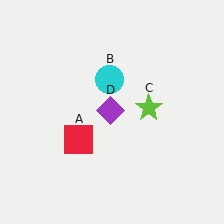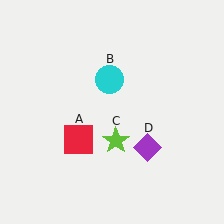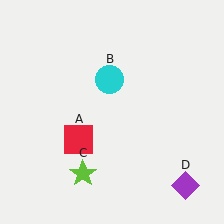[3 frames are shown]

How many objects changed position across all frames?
2 objects changed position: lime star (object C), purple diamond (object D).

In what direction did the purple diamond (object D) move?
The purple diamond (object D) moved down and to the right.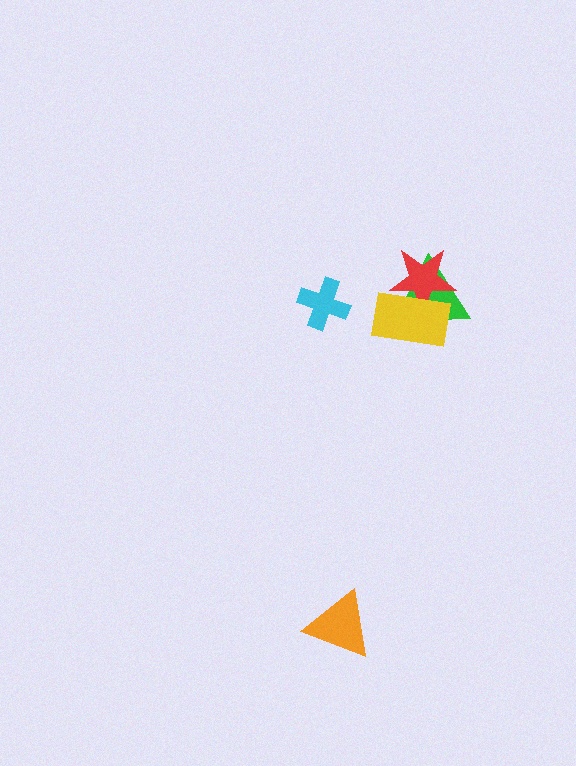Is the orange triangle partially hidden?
No, no other shape covers it.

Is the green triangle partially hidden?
Yes, it is partially covered by another shape.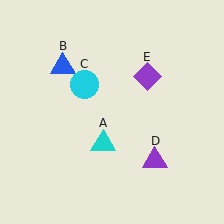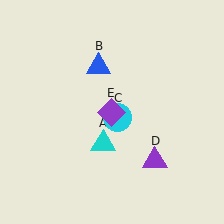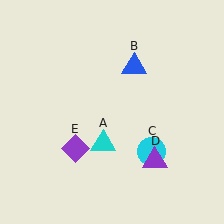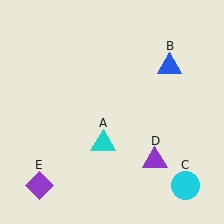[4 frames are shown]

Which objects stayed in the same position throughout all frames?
Cyan triangle (object A) and purple triangle (object D) remained stationary.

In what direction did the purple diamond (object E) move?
The purple diamond (object E) moved down and to the left.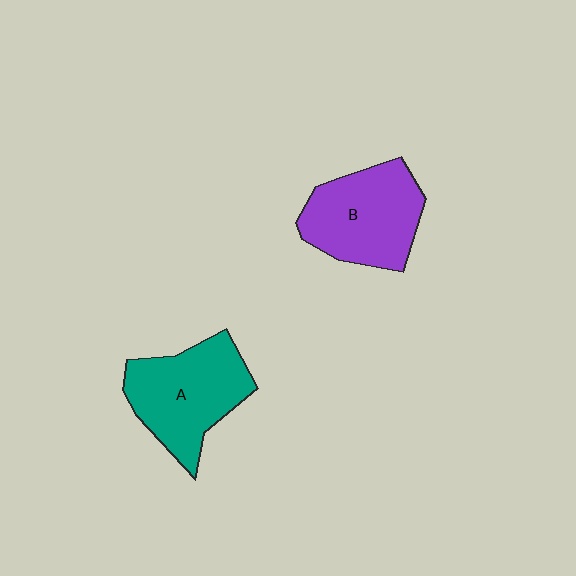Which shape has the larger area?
Shape A (teal).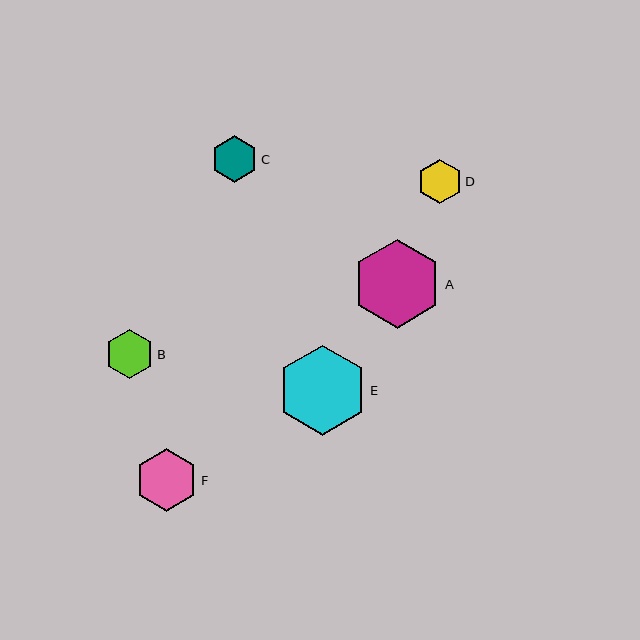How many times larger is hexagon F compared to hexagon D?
Hexagon F is approximately 1.4 times the size of hexagon D.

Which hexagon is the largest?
Hexagon E is the largest with a size of approximately 90 pixels.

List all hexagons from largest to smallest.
From largest to smallest: E, A, F, B, C, D.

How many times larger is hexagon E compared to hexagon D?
Hexagon E is approximately 2.0 times the size of hexagon D.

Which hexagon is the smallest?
Hexagon D is the smallest with a size of approximately 45 pixels.